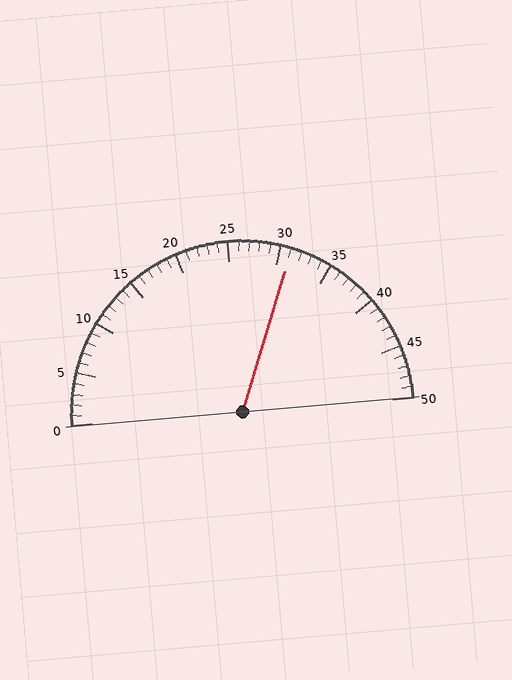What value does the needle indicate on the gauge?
The needle indicates approximately 31.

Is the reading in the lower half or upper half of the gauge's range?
The reading is in the upper half of the range (0 to 50).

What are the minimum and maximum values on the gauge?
The gauge ranges from 0 to 50.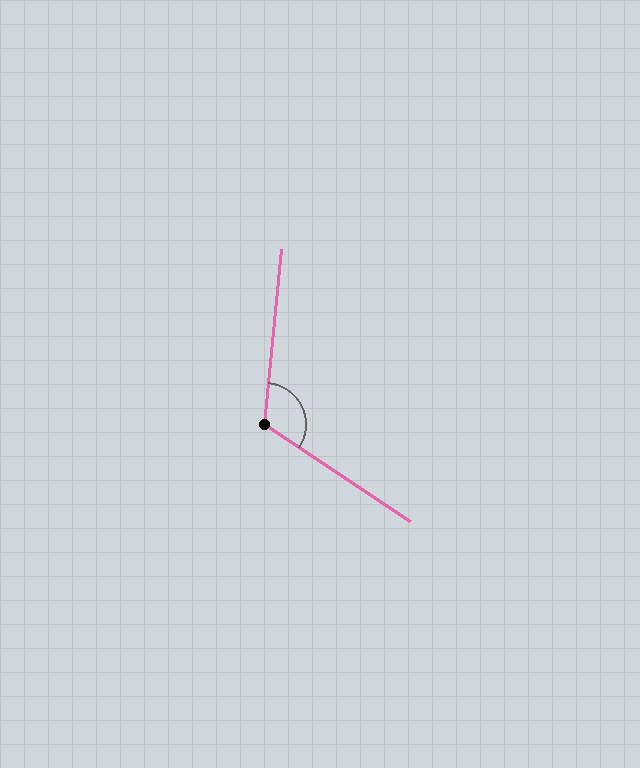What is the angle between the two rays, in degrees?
Approximately 118 degrees.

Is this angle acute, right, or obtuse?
It is obtuse.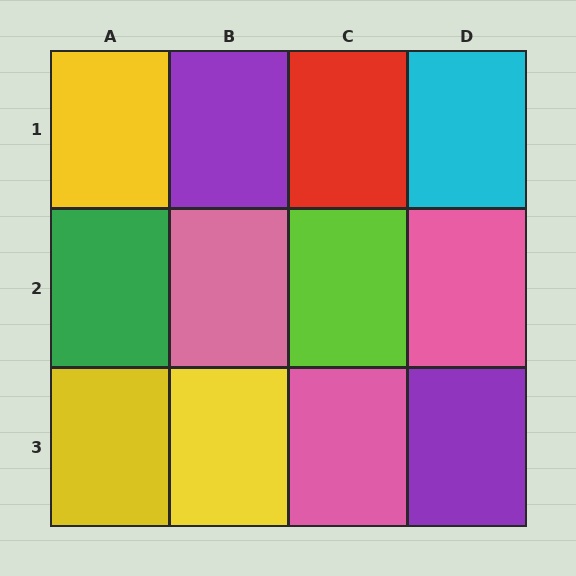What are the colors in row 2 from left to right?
Green, pink, lime, pink.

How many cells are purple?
2 cells are purple.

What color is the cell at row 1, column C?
Red.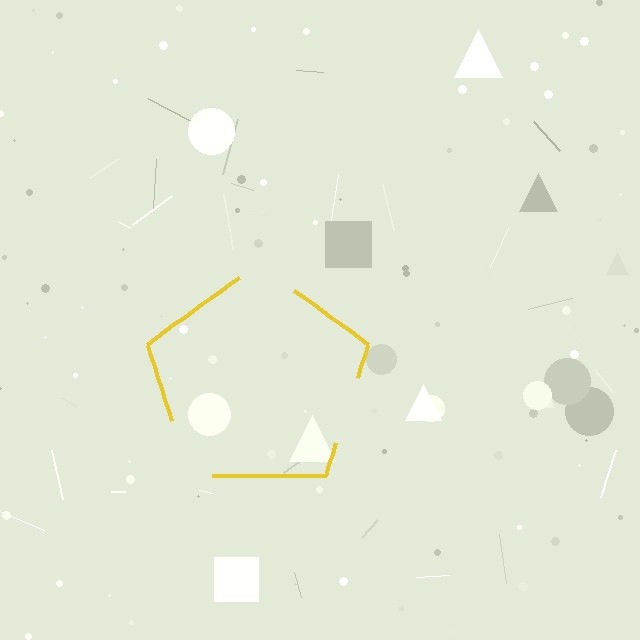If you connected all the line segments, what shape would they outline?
They would outline a pentagon.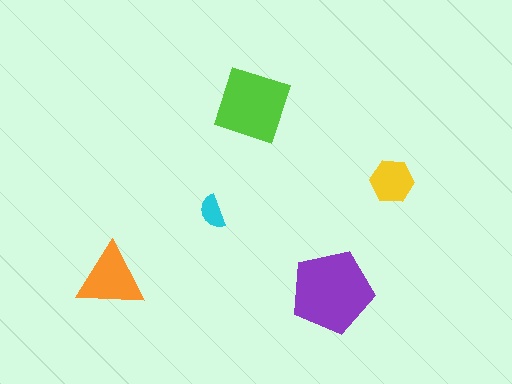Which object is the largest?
The purple pentagon.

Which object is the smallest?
The cyan semicircle.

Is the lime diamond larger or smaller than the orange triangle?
Larger.